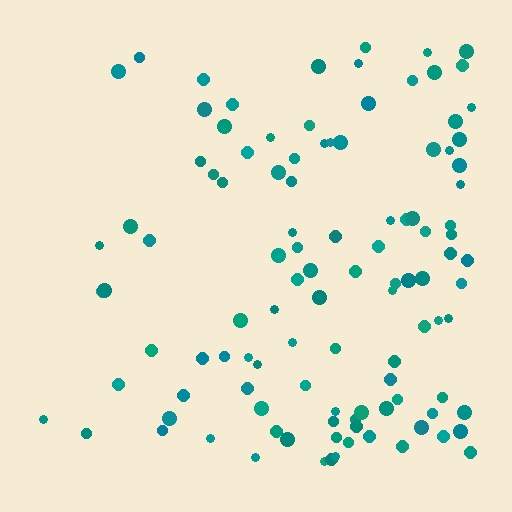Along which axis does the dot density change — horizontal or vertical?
Horizontal.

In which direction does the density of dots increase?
From left to right, with the right side densest.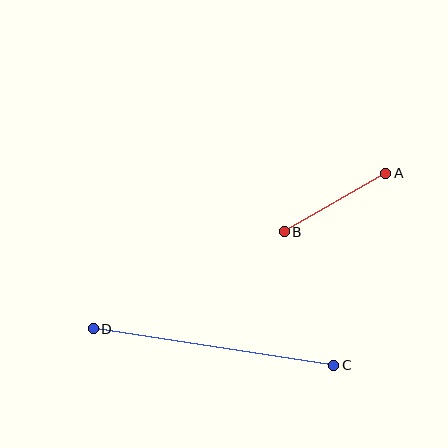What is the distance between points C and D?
The distance is approximately 243 pixels.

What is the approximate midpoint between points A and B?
The midpoint is at approximately (335, 202) pixels.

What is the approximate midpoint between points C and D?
The midpoint is at approximately (214, 347) pixels.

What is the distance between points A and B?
The distance is approximately 117 pixels.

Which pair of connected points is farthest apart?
Points C and D are farthest apart.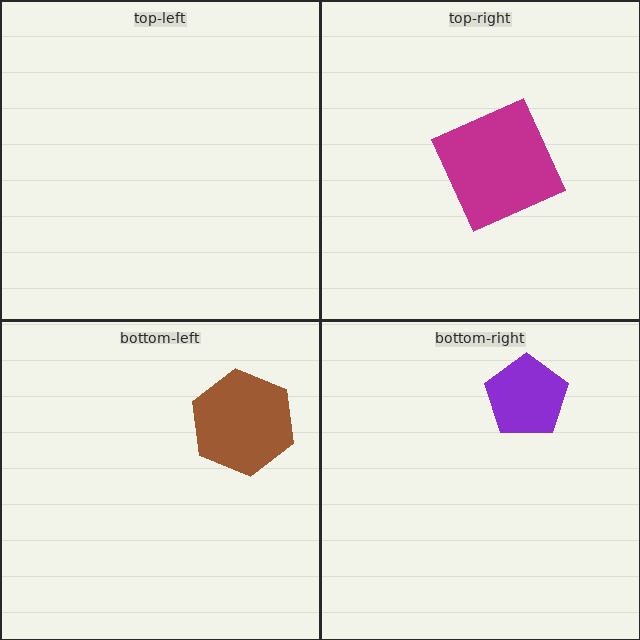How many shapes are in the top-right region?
1.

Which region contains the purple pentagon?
The bottom-right region.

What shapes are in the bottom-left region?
The brown hexagon.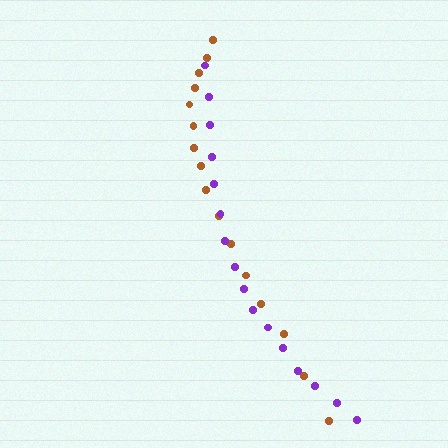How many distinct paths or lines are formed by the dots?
There are 2 distinct paths.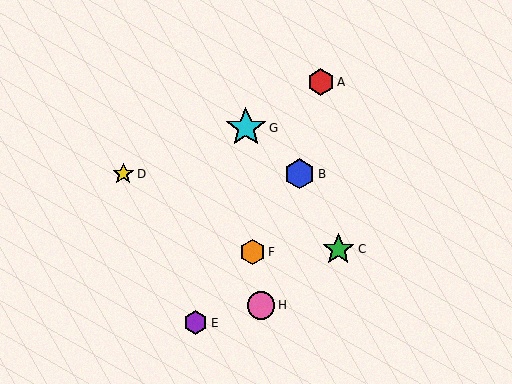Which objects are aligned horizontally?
Objects B, D are aligned horizontally.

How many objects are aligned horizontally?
2 objects (B, D) are aligned horizontally.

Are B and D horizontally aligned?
Yes, both are at y≈174.